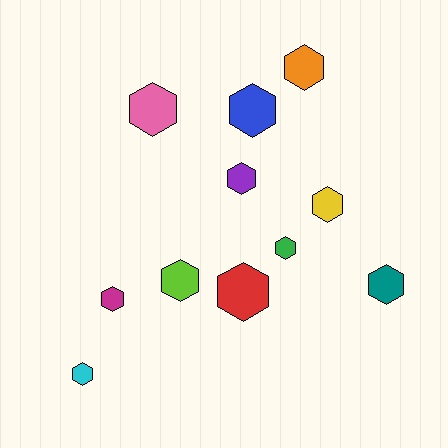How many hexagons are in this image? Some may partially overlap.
There are 11 hexagons.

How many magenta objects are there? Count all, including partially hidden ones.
There is 1 magenta object.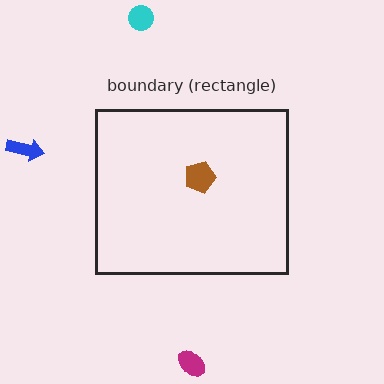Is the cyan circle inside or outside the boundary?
Outside.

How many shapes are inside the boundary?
1 inside, 3 outside.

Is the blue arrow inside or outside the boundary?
Outside.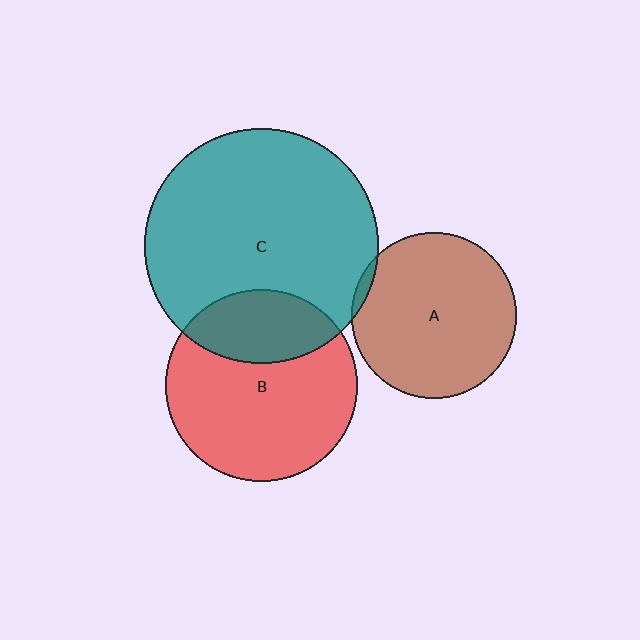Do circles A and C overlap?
Yes.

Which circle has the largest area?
Circle C (teal).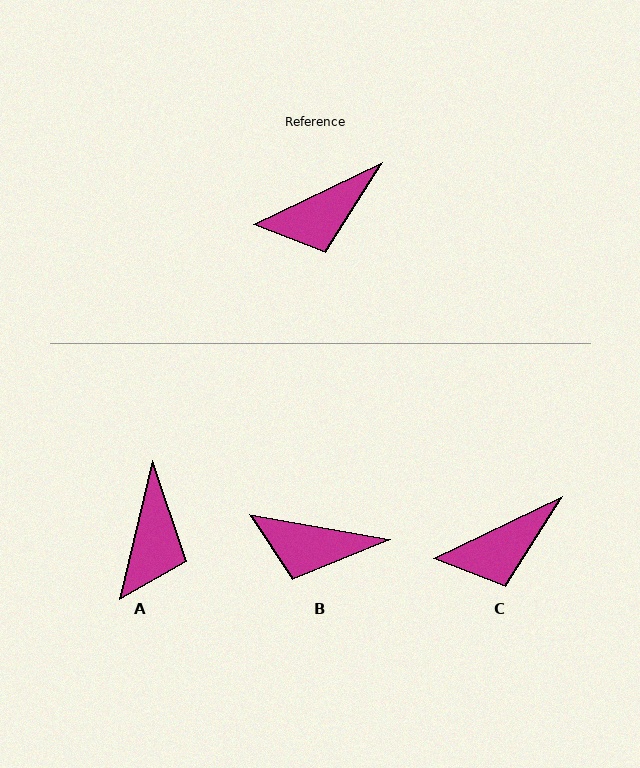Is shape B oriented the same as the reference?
No, it is off by about 36 degrees.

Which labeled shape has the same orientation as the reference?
C.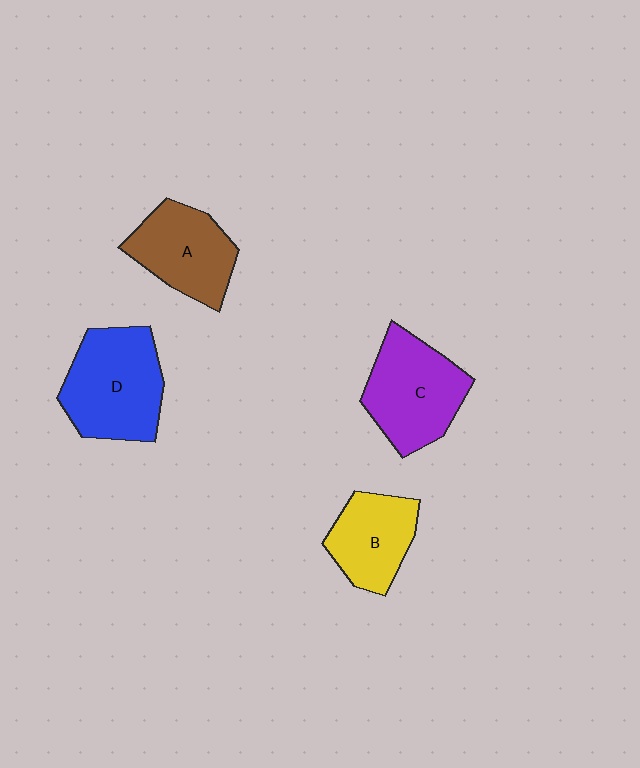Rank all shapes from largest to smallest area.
From largest to smallest: D (blue), C (purple), A (brown), B (yellow).